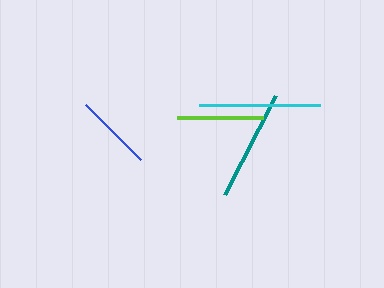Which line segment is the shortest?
The blue line is the shortest at approximately 77 pixels.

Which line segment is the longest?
The cyan line is the longest at approximately 121 pixels.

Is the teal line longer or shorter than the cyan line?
The cyan line is longer than the teal line.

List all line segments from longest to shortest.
From longest to shortest: cyan, teal, lime, blue.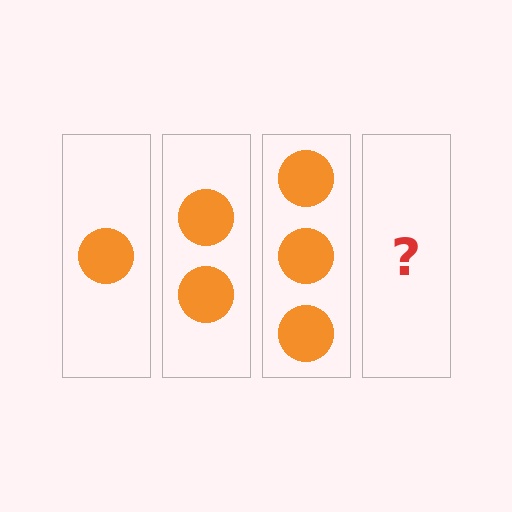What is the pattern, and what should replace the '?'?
The pattern is that each step adds one more circle. The '?' should be 4 circles.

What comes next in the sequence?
The next element should be 4 circles.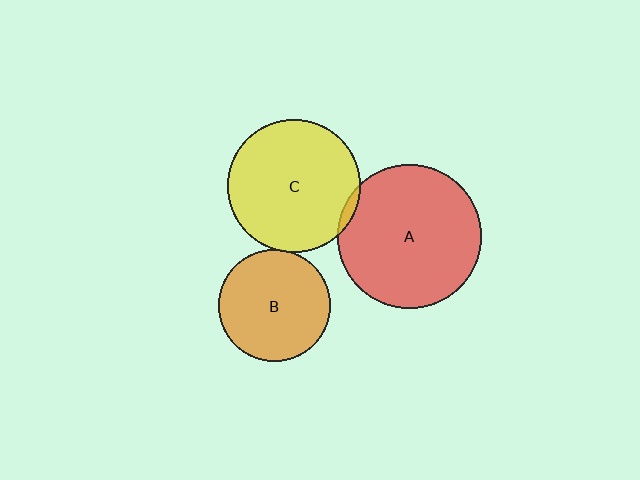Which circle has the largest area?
Circle A (red).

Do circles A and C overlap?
Yes.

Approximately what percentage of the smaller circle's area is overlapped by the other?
Approximately 5%.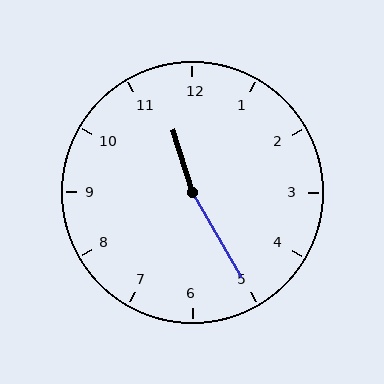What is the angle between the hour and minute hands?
Approximately 168 degrees.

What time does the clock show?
11:25.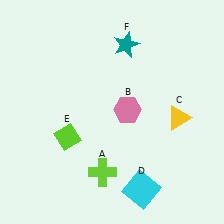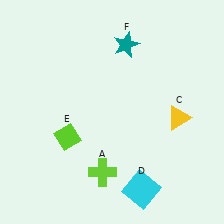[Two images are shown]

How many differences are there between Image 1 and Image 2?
There is 1 difference between the two images.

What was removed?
The pink hexagon (B) was removed in Image 2.